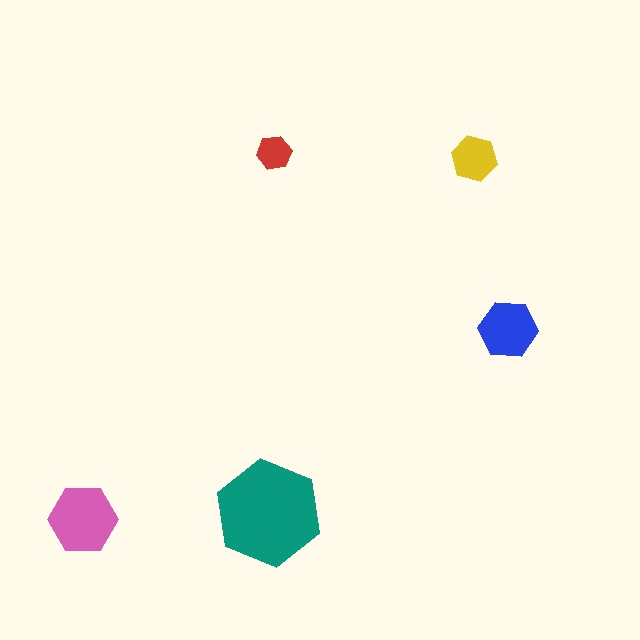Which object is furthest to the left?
The pink hexagon is leftmost.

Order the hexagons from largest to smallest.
the teal one, the pink one, the blue one, the yellow one, the red one.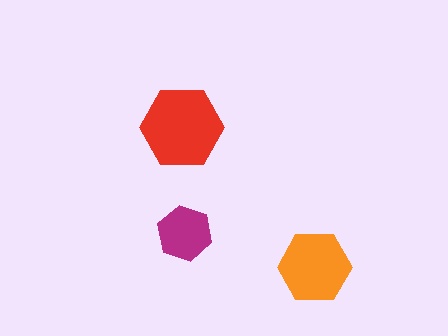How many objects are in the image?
There are 3 objects in the image.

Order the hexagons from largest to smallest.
the red one, the orange one, the magenta one.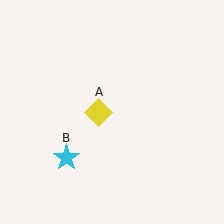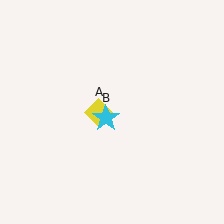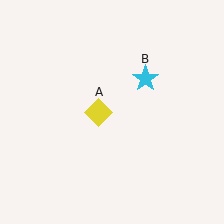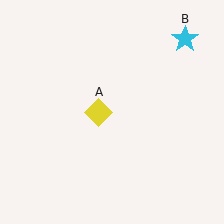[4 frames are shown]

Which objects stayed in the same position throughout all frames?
Yellow diamond (object A) remained stationary.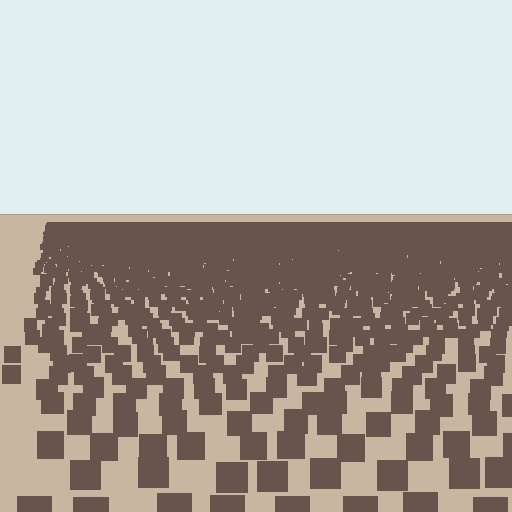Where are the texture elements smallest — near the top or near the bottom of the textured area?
Near the top.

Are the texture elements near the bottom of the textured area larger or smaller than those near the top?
Larger. Near the bottom, elements are closer to the viewer and appear at a bigger on-screen size.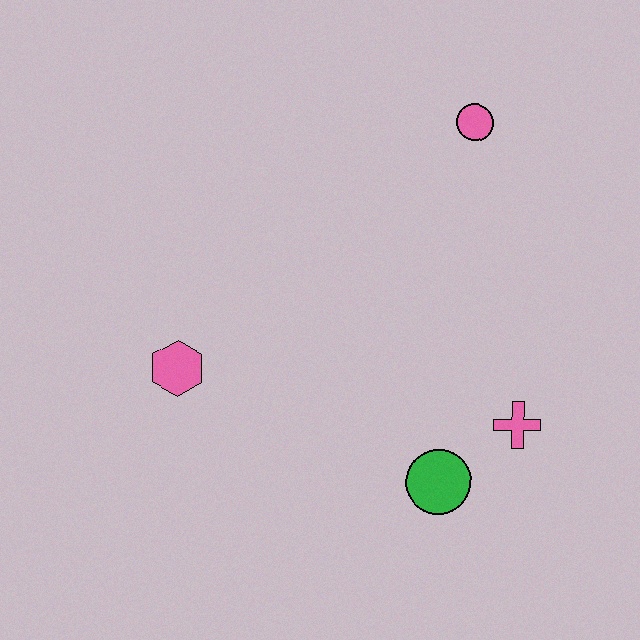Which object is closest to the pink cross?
The green circle is closest to the pink cross.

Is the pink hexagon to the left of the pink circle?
Yes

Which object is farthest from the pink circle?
The pink hexagon is farthest from the pink circle.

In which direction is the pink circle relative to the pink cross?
The pink circle is above the pink cross.